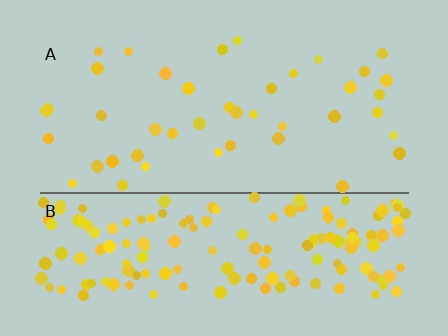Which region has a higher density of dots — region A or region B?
B (the bottom).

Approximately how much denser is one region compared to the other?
Approximately 4.0× — region B over region A.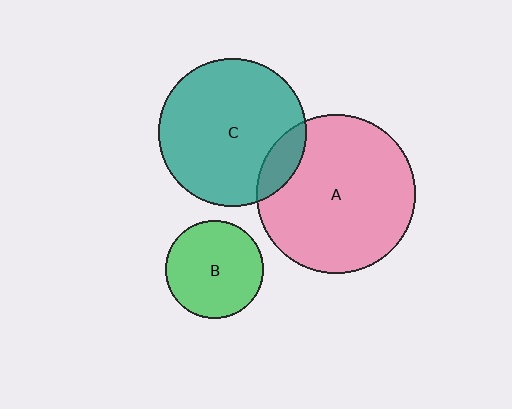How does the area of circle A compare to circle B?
Approximately 2.6 times.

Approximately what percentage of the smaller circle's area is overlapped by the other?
Approximately 10%.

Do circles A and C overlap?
Yes.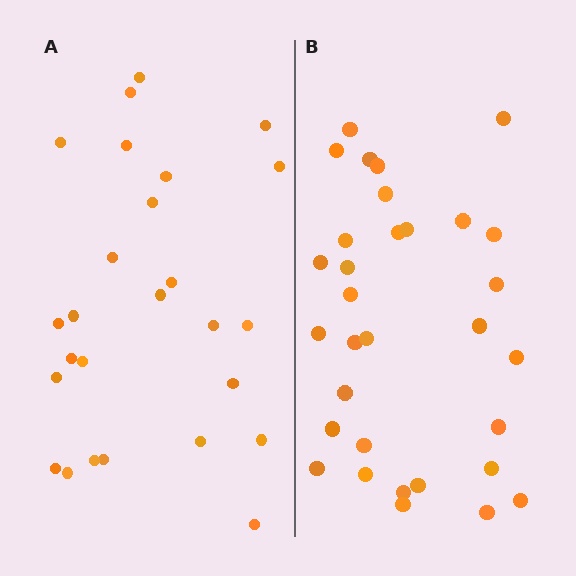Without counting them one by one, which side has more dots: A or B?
Region B (the right region) has more dots.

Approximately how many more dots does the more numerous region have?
Region B has about 6 more dots than region A.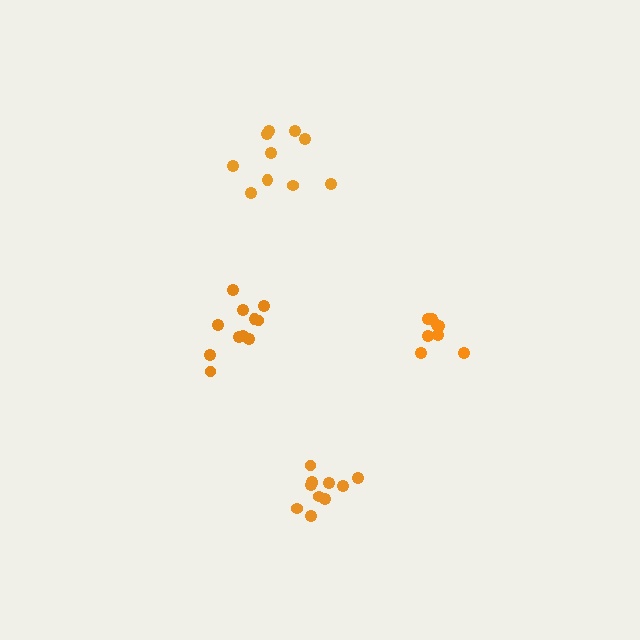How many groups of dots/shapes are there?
There are 4 groups.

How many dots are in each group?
Group 1: 11 dots, Group 2: 10 dots, Group 3: 11 dots, Group 4: 8 dots (40 total).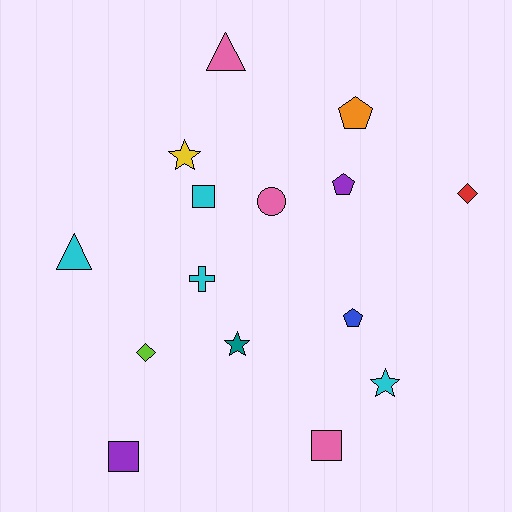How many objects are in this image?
There are 15 objects.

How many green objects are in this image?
There are no green objects.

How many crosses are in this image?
There is 1 cross.